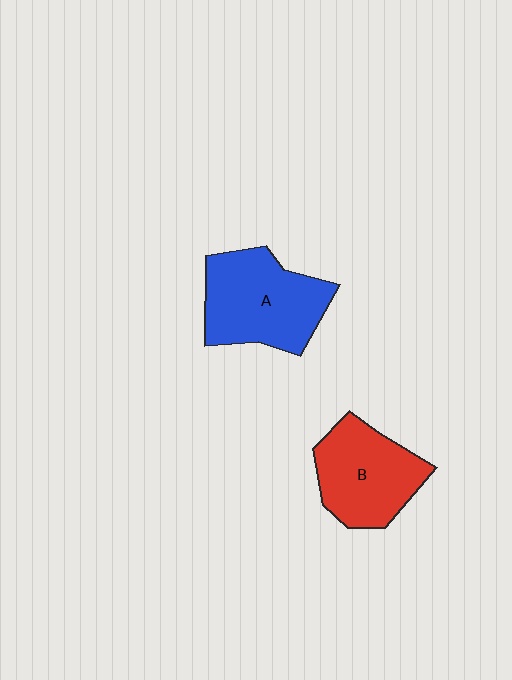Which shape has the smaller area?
Shape B (red).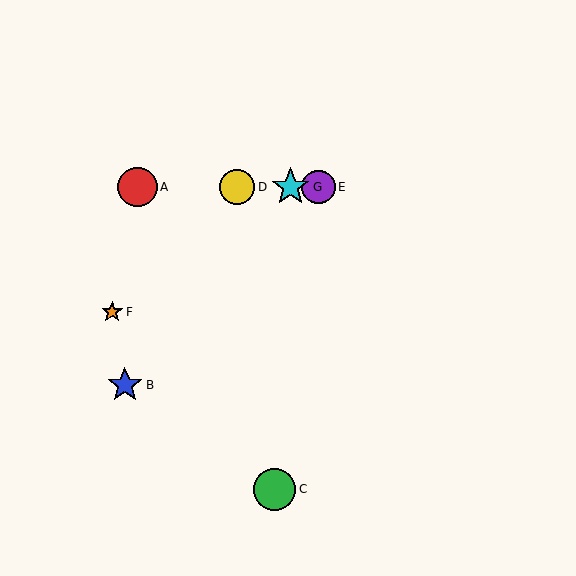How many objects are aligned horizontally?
4 objects (A, D, E, G) are aligned horizontally.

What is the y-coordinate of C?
Object C is at y≈489.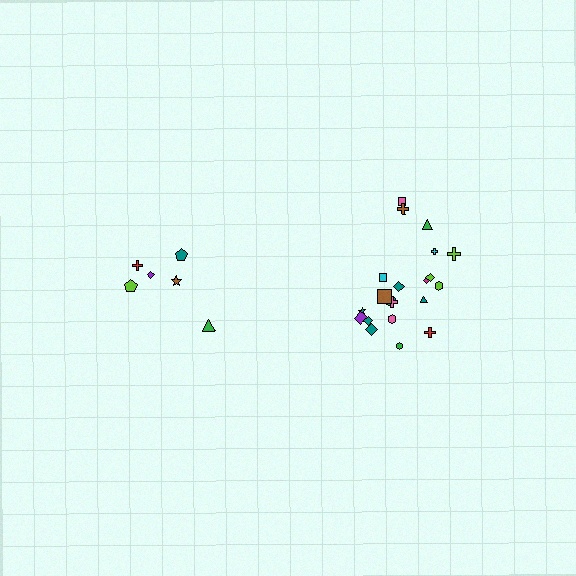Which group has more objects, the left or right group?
The right group.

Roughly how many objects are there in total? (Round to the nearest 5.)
Roughly 30 objects in total.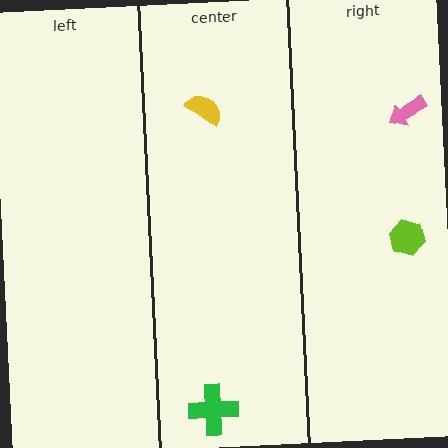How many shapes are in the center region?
2.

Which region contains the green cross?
The center region.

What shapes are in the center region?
The yellow semicircle, the green cross.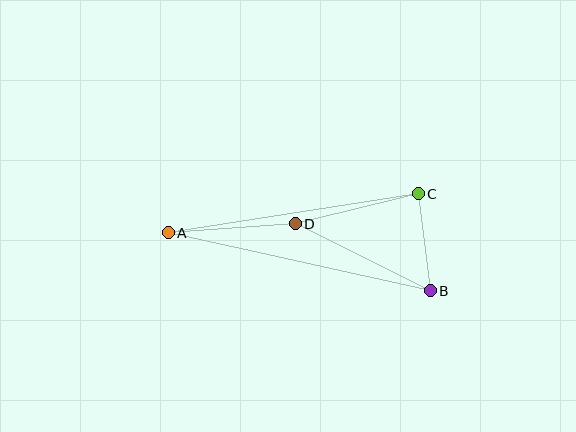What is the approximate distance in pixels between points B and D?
The distance between B and D is approximately 151 pixels.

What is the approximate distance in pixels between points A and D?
The distance between A and D is approximately 127 pixels.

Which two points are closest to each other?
Points B and C are closest to each other.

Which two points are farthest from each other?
Points A and B are farthest from each other.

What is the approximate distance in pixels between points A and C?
The distance between A and C is approximately 253 pixels.